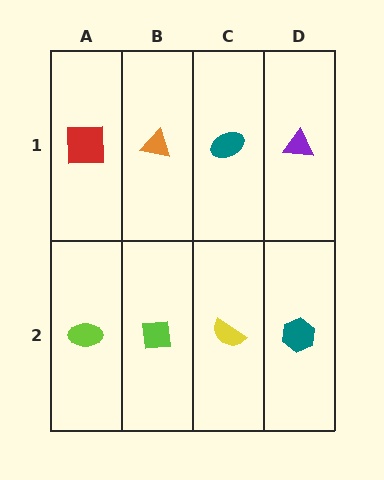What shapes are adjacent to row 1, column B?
A lime square (row 2, column B), a red square (row 1, column A), a teal ellipse (row 1, column C).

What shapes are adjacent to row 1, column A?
A lime ellipse (row 2, column A), an orange triangle (row 1, column B).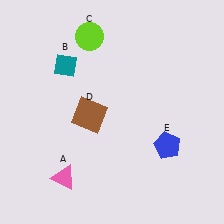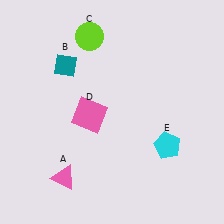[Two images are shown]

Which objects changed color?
D changed from brown to pink. E changed from blue to cyan.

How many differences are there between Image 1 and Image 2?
There are 2 differences between the two images.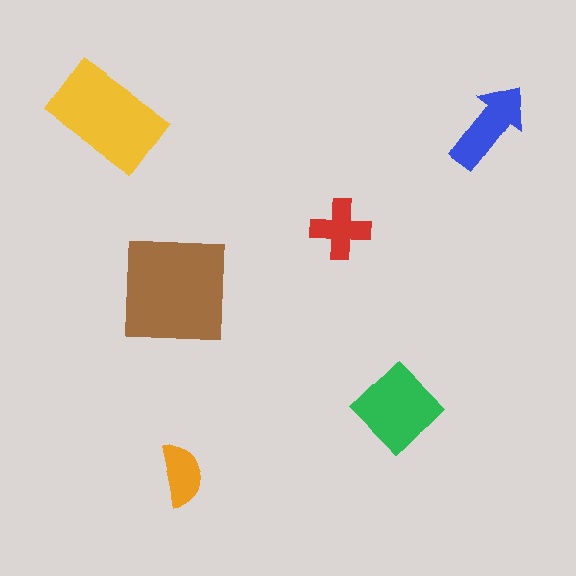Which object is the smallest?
The orange semicircle.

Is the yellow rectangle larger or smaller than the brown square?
Smaller.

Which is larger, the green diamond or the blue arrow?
The green diamond.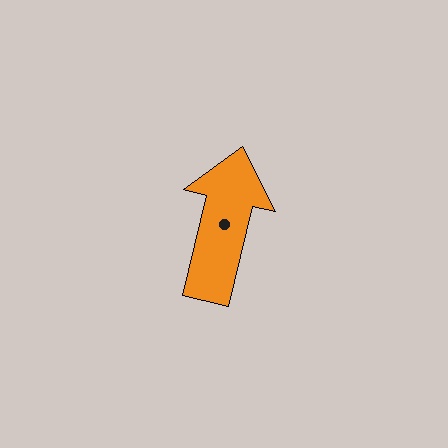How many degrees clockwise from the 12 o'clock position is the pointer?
Approximately 13 degrees.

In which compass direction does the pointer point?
North.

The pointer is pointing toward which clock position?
Roughly 12 o'clock.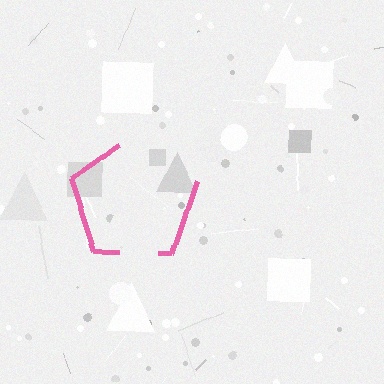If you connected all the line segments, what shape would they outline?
They would outline a pentagon.